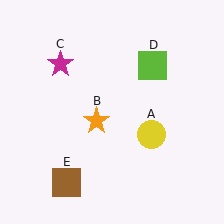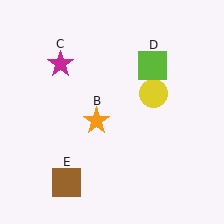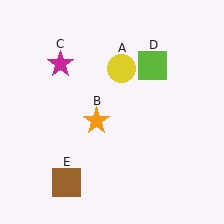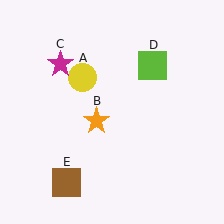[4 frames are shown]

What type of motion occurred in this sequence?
The yellow circle (object A) rotated counterclockwise around the center of the scene.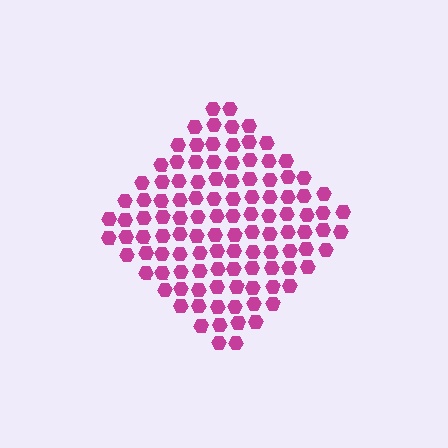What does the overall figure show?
The overall figure shows a diamond.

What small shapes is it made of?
It is made of small hexagons.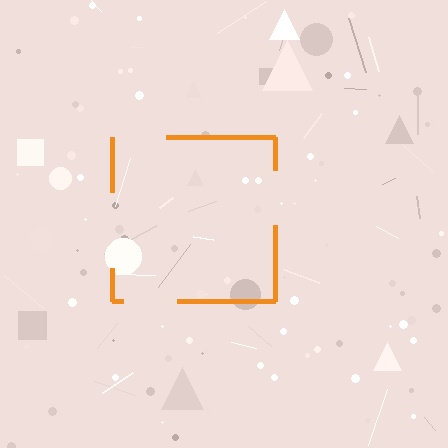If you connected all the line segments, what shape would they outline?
They would outline a square.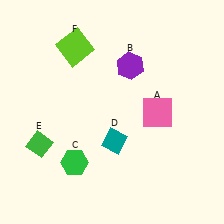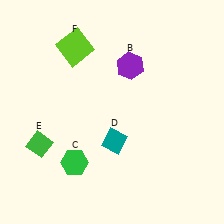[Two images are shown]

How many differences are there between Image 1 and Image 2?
There is 1 difference between the two images.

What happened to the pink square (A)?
The pink square (A) was removed in Image 2. It was in the bottom-right area of Image 1.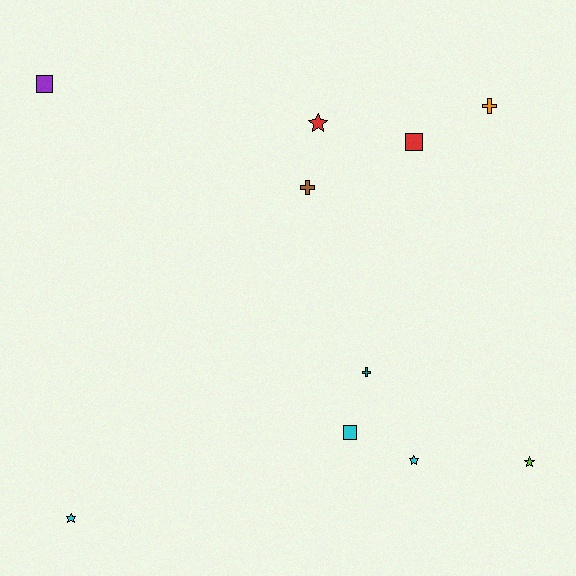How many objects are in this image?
There are 10 objects.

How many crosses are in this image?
There are 3 crosses.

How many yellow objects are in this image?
There are no yellow objects.